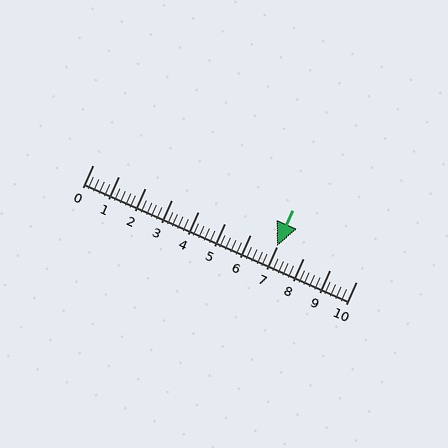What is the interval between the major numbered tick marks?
The major tick marks are spaced 1 units apart.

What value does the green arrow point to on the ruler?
The green arrow points to approximately 7.0.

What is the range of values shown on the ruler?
The ruler shows values from 0 to 10.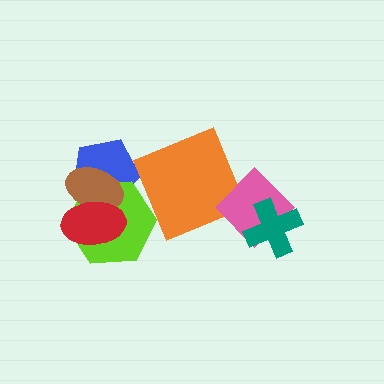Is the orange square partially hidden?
Yes, it is partially covered by another shape.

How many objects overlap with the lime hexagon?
3 objects overlap with the lime hexagon.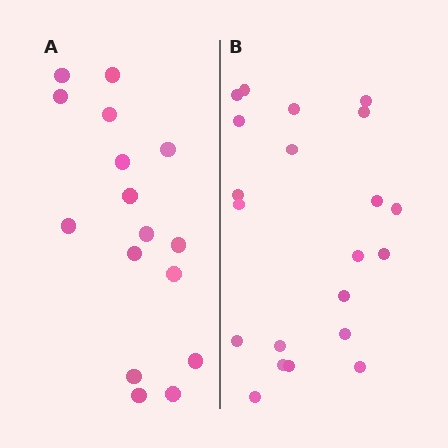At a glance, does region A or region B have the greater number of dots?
Region B (the right region) has more dots.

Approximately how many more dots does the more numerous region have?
Region B has about 5 more dots than region A.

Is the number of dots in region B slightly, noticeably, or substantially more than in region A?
Region B has noticeably more, but not dramatically so. The ratio is roughly 1.3 to 1.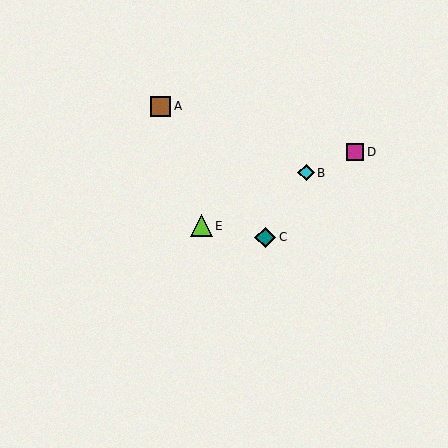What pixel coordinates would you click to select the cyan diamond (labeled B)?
Click at (306, 173) to select the cyan diamond B.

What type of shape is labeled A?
Shape A is a brown square.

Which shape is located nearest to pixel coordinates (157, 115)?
The brown square (labeled A) at (161, 106) is nearest to that location.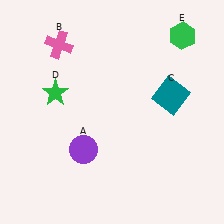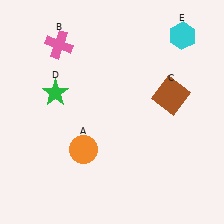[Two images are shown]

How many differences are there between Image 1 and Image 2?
There are 3 differences between the two images.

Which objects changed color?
A changed from purple to orange. C changed from teal to brown. E changed from green to cyan.